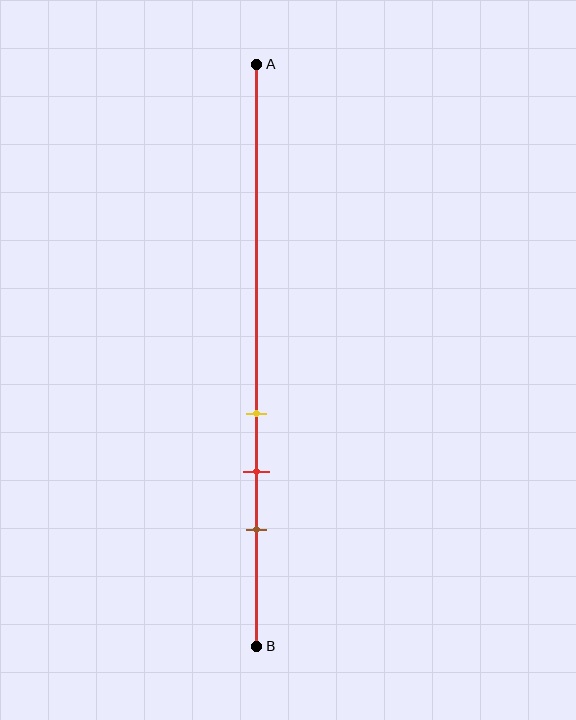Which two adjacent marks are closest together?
The yellow and red marks are the closest adjacent pair.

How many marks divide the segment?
There are 3 marks dividing the segment.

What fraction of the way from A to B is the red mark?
The red mark is approximately 70% (0.7) of the way from A to B.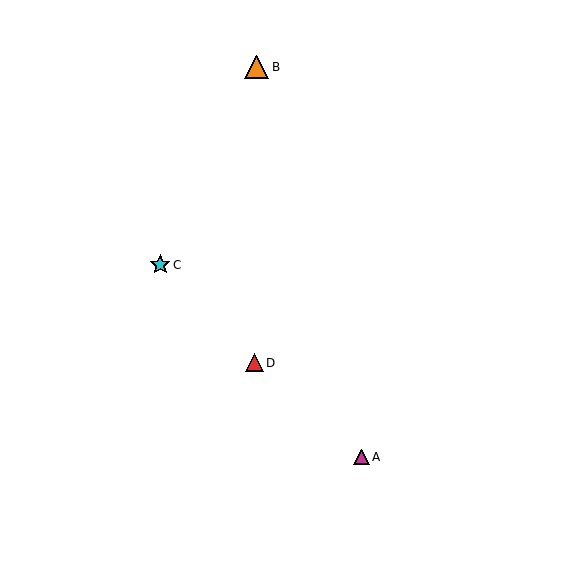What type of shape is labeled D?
Shape D is a red triangle.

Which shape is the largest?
The orange triangle (labeled B) is the largest.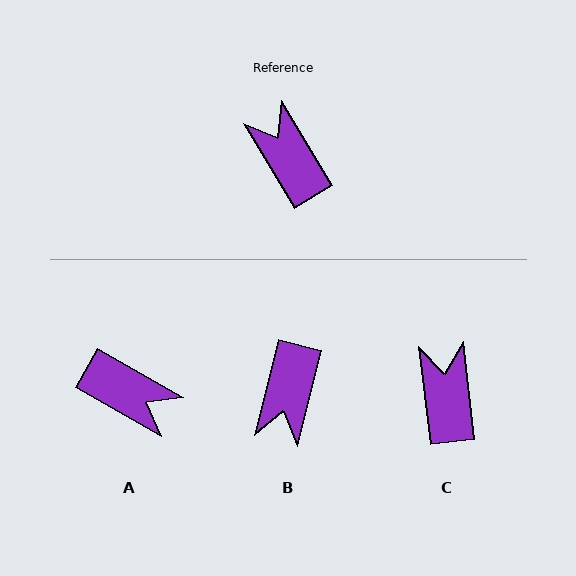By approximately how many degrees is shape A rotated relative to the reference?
Approximately 150 degrees clockwise.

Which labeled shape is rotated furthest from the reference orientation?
A, about 150 degrees away.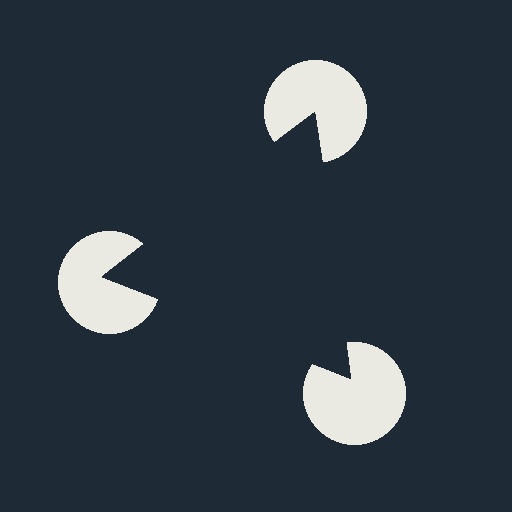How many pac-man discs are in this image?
There are 3 — one at each vertex of the illusory triangle.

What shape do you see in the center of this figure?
An illusory triangle — its edges are inferred from the aligned wedge cuts in the pac-man discs, not physically drawn.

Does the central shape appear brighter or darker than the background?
It typically appears slightly darker than the background, even though no actual brightness change is drawn.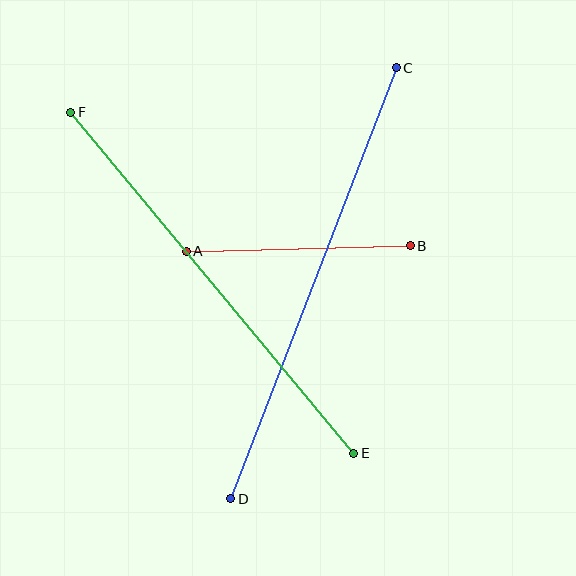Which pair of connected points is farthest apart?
Points C and D are farthest apart.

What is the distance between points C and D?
The distance is approximately 462 pixels.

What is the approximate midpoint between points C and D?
The midpoint is at approximately (313, 283) pixels.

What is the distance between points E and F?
The distance is approximately 443 pixels.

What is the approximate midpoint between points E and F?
The midpoint is at approximately (212, 283) pixels.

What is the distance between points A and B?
The distance is approximately 224 pixels.